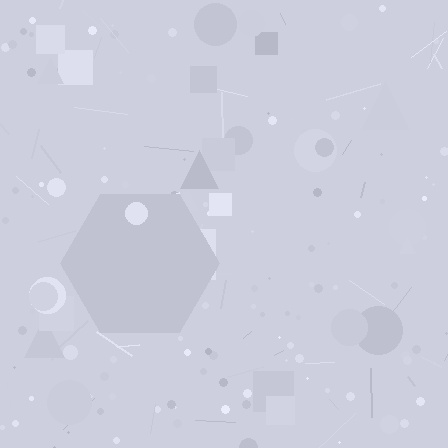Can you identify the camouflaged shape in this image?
The camouflaged shape is a hexagon.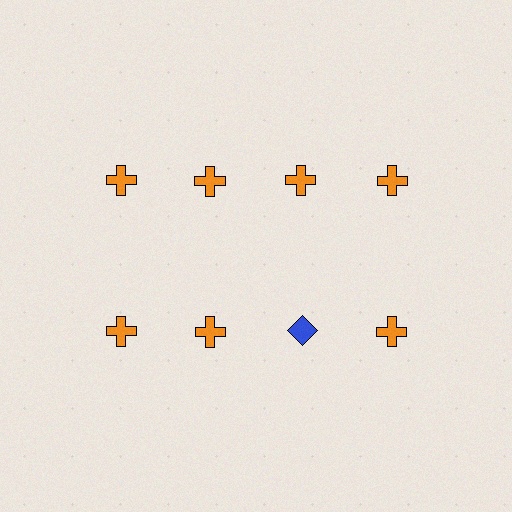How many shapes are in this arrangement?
There are 8 shapes arranged in a grid pattern.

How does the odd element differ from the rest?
It differs in both color (blue instead of orange) and shape (diamond instead of cross).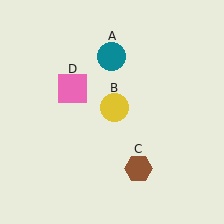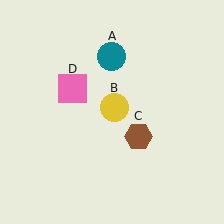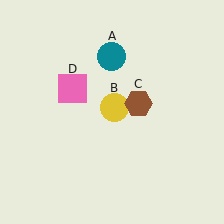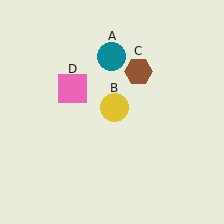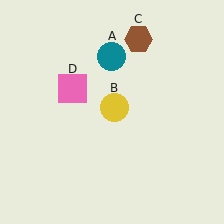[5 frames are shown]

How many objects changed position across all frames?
1 object changed position: brown hexagon (object C).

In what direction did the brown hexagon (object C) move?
The brown hexagon (object C) moved up.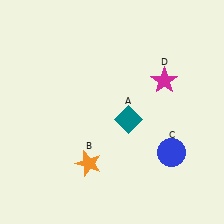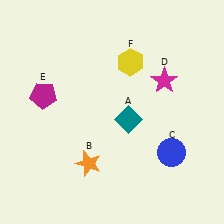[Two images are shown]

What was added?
A magenta pentagon (E), a yellow hexagon (F) were added in Image 2.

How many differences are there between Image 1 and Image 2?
There are 2 differences between the two images.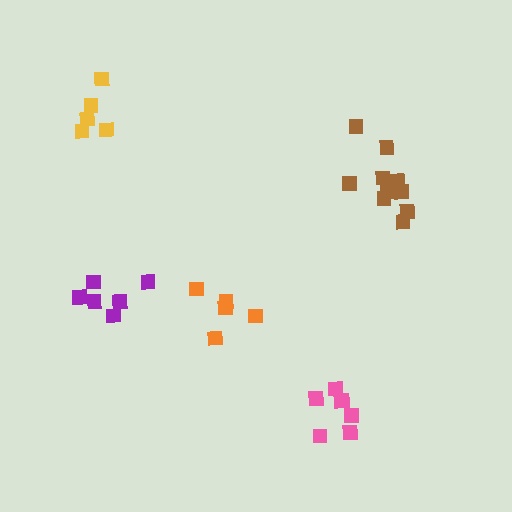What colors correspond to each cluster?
The clusters are colored: orange, pink, yellow, brown, purple.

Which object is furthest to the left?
The purple cluster is leftmost.